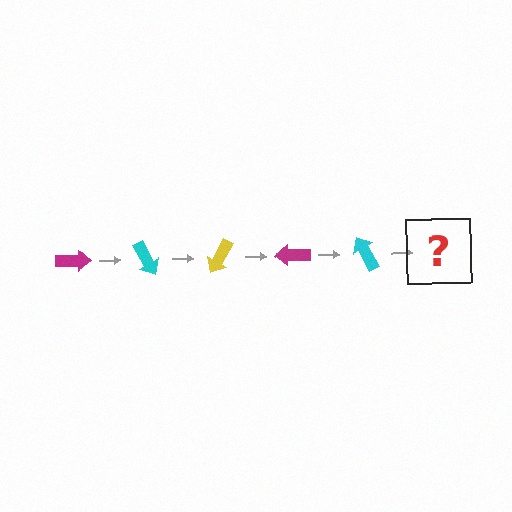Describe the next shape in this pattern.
It should be a yellow arrow, rotated 300 degrees from the start.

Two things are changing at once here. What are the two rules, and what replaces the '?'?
The two rules are that it rotates 60 degrees each step and the color cycles through magenta, cyan, and yellow. The '?' should be a yellow arrow, rotated 300 degrees from the start.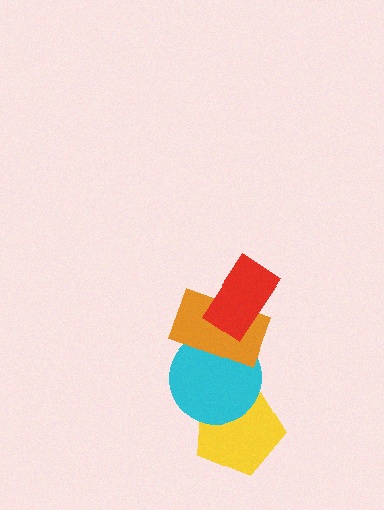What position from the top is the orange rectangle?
The orange rectangle is 2nd from the top.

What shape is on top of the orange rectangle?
The red rectangle is on top of the orange rectangle.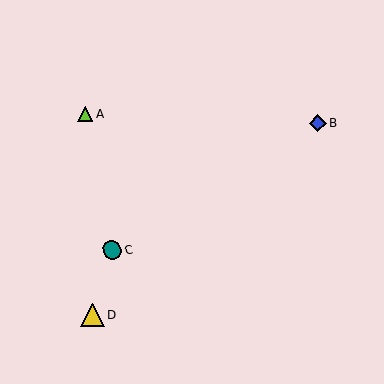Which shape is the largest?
The yellow triangle (labeled D) is the largest.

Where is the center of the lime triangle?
The center of the lime triangle is at (86, 114).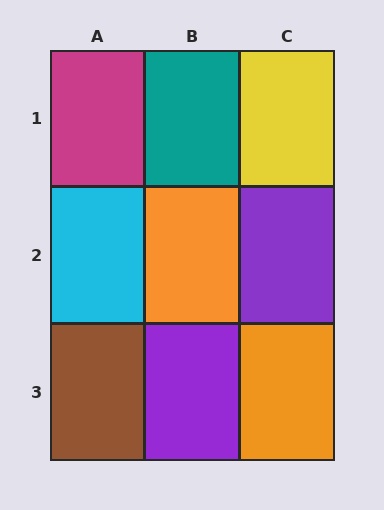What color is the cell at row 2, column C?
Purple.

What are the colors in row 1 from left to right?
Magenta, teal, yellow.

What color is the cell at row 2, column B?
Orange.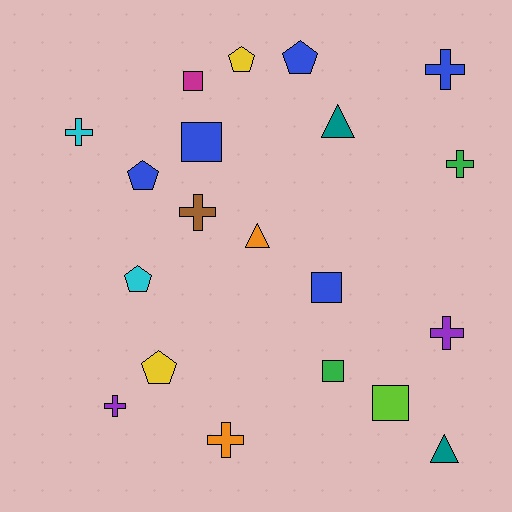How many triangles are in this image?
There are 3 triangles.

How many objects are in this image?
There are 20 objects.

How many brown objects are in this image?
There is 1 brown object.